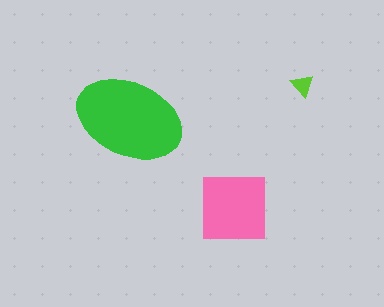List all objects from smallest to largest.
The lime triangle, the pink square, the green ellipse.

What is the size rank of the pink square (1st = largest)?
2nd.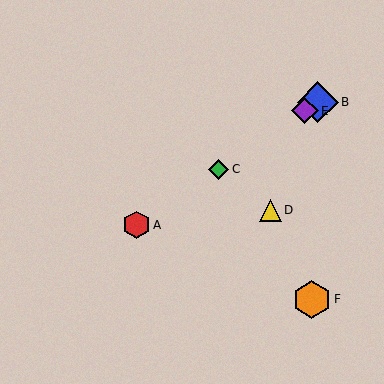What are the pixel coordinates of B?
Object B is at (318, 102).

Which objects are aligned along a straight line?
Objects A, B, C, E are aligned along a straight line.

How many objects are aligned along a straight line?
4 objects (A, B, C, E) are aligned along a straight line.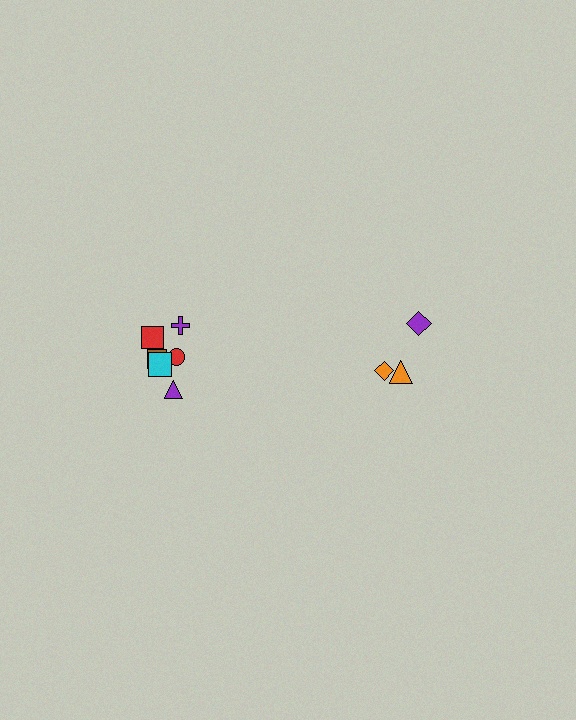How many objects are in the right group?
There are 3 objects.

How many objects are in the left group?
There are 6 objects.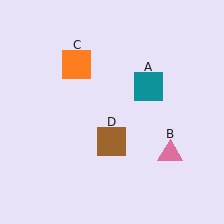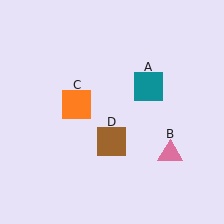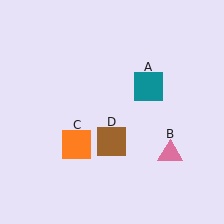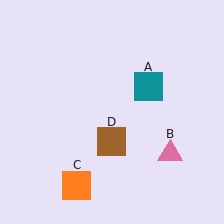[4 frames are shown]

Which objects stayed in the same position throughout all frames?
Teal square (object A) and pink triangle (object B) and brown square (object D) remained stationary.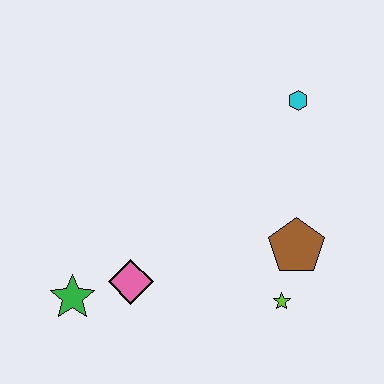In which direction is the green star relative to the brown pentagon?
The green star is to the left of the brown pentagon.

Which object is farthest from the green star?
The cyan hexagon is farthest from the green star.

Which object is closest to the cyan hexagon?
The brown pentagon is closest to the cyan hexagon.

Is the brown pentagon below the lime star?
No